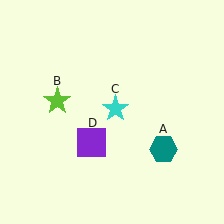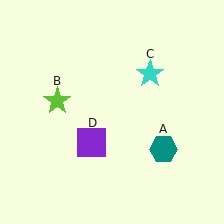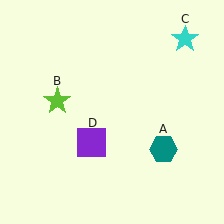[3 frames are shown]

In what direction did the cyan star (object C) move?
The cyan star (object C) moved up and to the right.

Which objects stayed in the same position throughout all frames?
Teal hexagon (object A) and lime star (object B) and purple square (object D) remained stationary.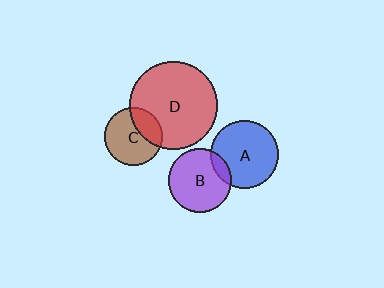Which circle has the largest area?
Circle D (red).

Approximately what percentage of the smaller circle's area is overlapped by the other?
Approximately 30%.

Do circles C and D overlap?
Yes.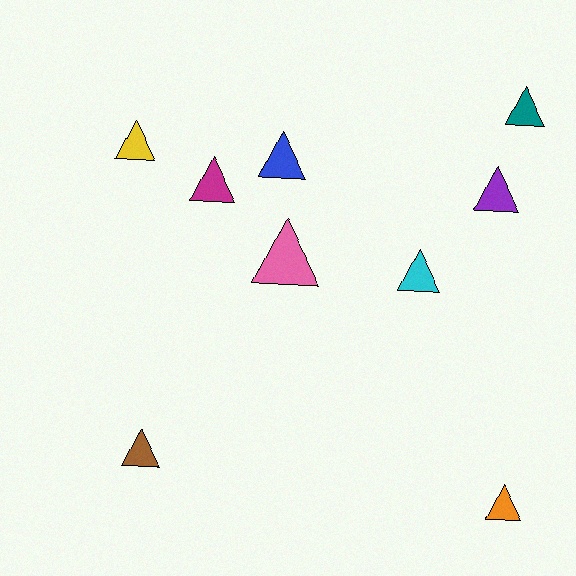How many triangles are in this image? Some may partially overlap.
There are 9 triangles.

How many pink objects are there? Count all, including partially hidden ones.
There is 1 pink object.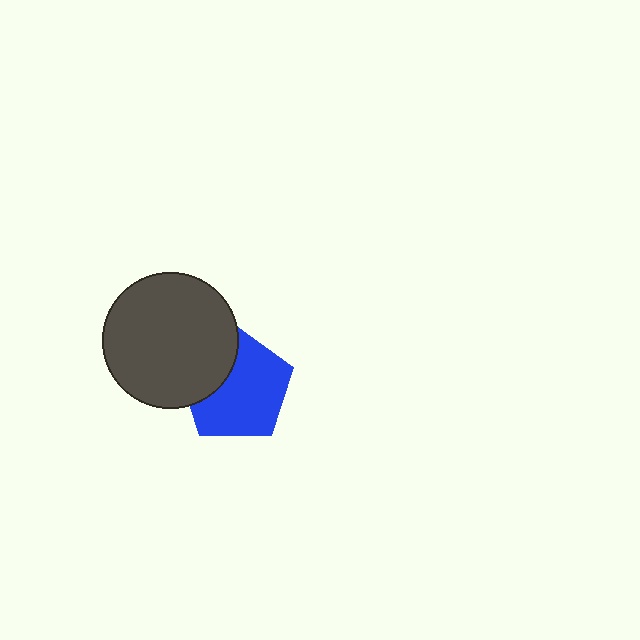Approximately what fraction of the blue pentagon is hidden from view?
Roughly 30% of the blue pentagon is hidden behind the dark gray circle.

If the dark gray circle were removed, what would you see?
You would see the complete blue pentagon.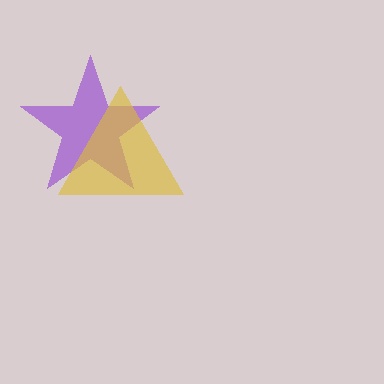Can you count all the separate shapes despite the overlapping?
Yes, there are 2 separate shapes.